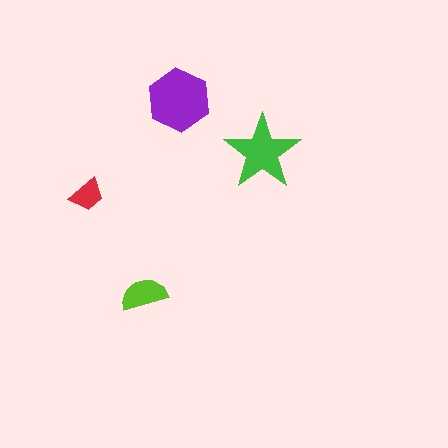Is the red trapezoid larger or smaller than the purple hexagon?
Smaller.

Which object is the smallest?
The red trapezoid.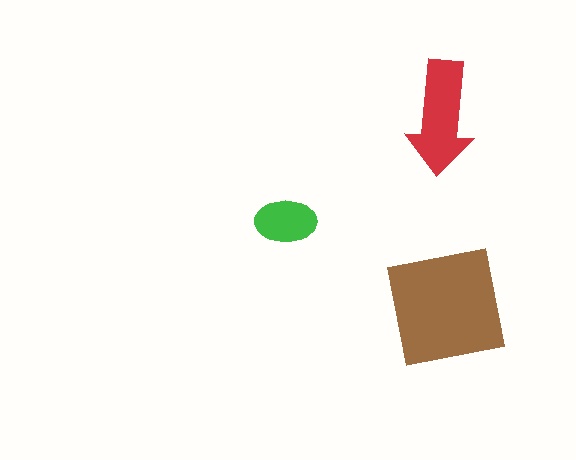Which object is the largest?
The brown square.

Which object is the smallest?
The green ellipse.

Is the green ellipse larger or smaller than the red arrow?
Smaller.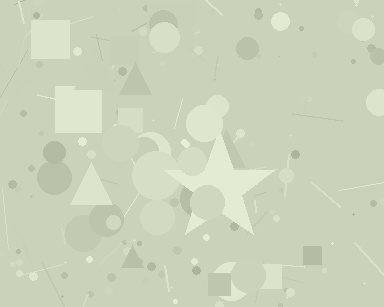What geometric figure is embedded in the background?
A star is embedded in the background.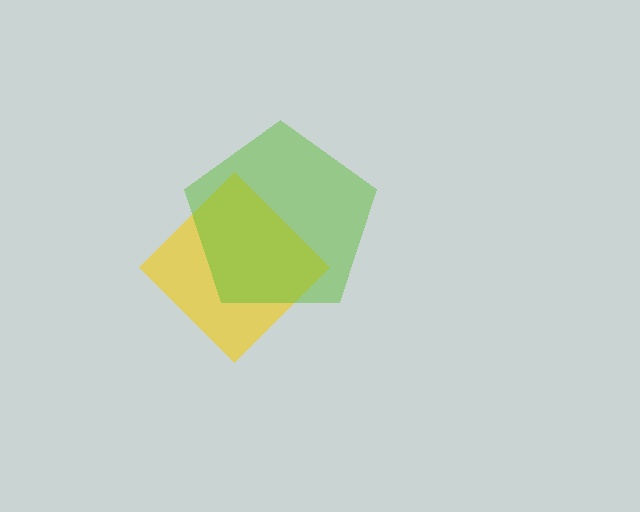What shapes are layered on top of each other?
The layered shapes are: a yellow diamond, a lime pentagon.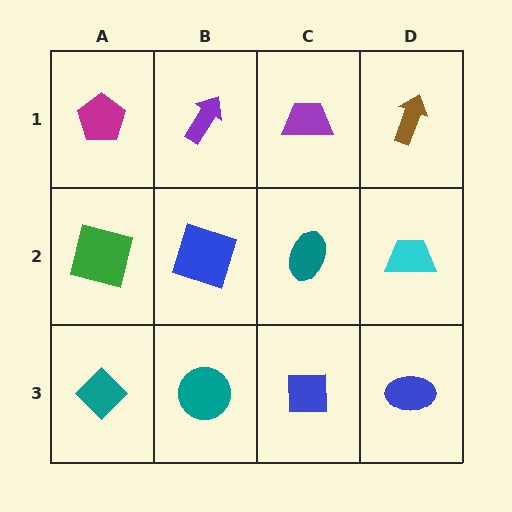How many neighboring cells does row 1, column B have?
3.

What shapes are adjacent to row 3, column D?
A cyan trapezoid (row 2, column D), a blue square (row 3, column C).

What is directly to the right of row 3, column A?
A teal circle.